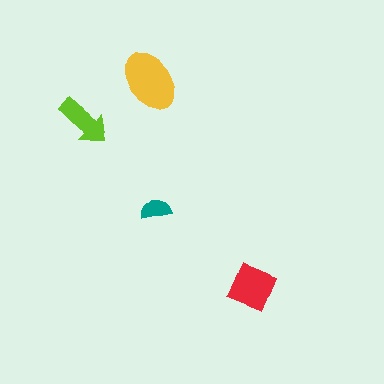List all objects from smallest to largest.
The teal semicircle, the lime arrow, the red diamond, the yellow ellipse.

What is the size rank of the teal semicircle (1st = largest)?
4th.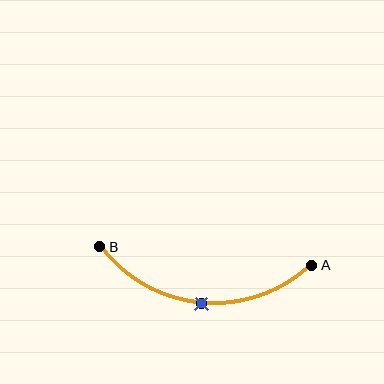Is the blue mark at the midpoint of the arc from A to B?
Yes. The blue mark lies on the arc at equal arc-length from both A and B — it is the arc midpoint.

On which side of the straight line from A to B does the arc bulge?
The arc bulges below the straight line connecting A and B.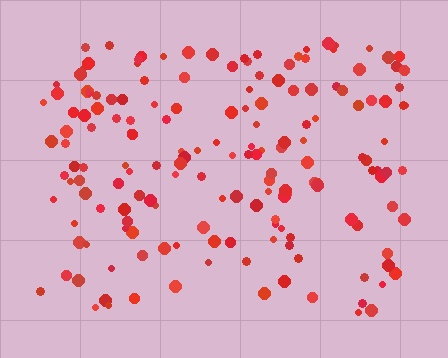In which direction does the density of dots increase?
From bottom to top, with the top side densest.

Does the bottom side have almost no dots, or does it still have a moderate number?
Still a moderate number, just noticeably fewer than the top.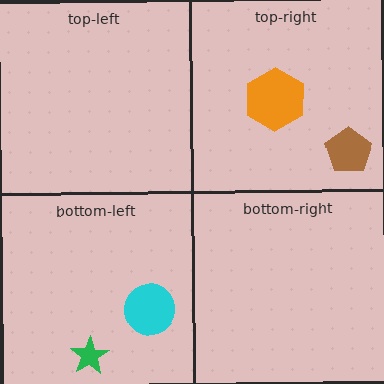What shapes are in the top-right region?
The orange hexagon, the brown pentagon.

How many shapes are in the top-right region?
2.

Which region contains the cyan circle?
The bottom-left region.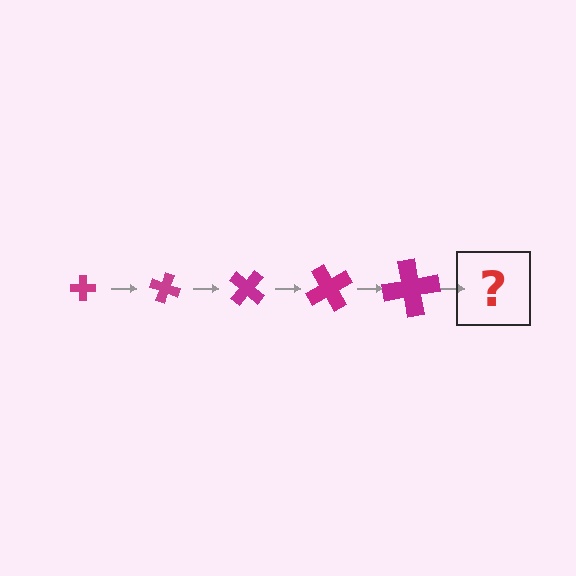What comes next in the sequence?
The next element should be a cross, larger than the previous one and rotated 100 degrees from the start.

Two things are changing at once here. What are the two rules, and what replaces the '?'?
The two rules are that the cross grows larger each step and it rotates 20 degrees each step. The '?' should be a cross, larger than the previous one and rotated 100 degrees from the start.